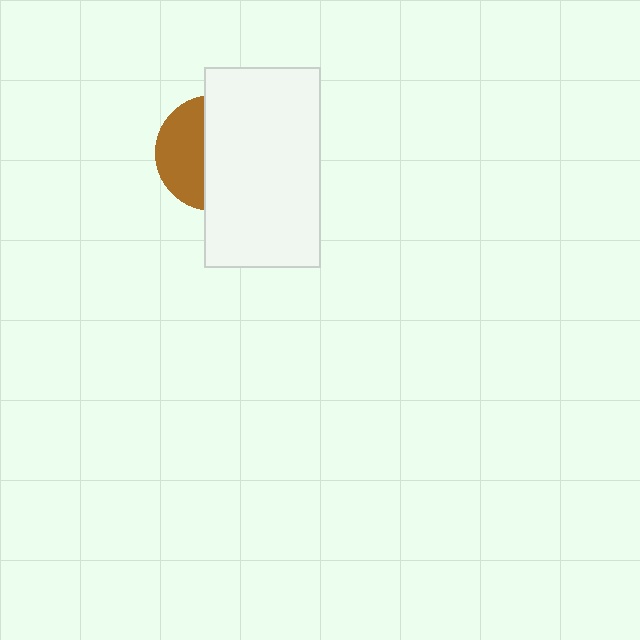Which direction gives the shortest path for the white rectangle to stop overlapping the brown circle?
Moving right gives the shortest separation.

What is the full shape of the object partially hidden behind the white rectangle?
The partially hidden object is a brown circle.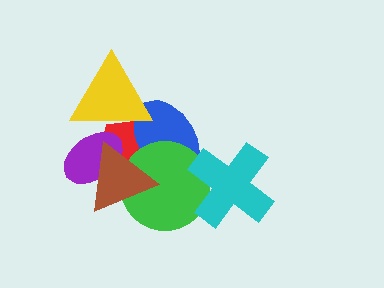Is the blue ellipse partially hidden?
Yes, it is partially covered by another shape.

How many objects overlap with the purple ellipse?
3 objects overlap with the purple ellipse.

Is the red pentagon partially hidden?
Yes, it is partially covered by another shape.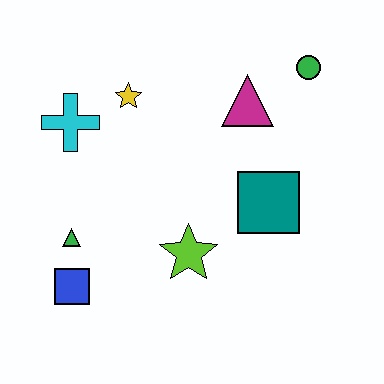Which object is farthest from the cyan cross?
The green circle is farthest from the cyan cross.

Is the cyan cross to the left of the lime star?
Yes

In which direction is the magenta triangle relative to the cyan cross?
The magenta triangle is to the right of the cyan cross.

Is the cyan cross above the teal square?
Yes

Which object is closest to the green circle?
The magenta triangle is closest to the green circle.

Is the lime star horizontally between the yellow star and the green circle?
Yes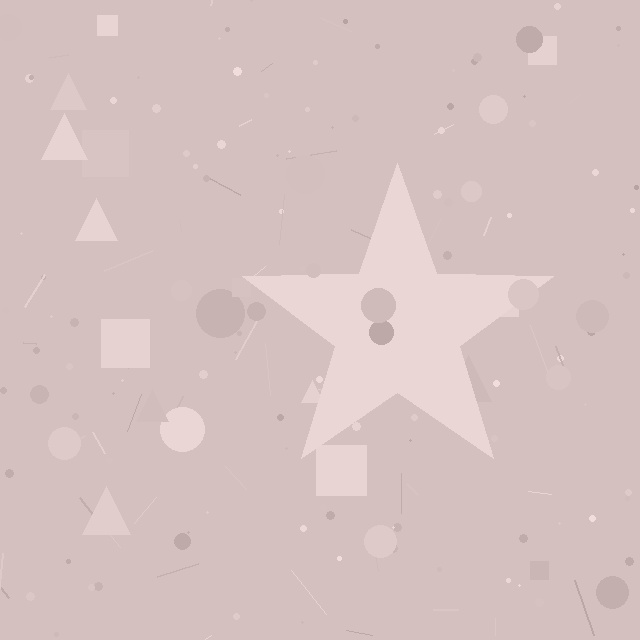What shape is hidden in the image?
A star is hidden in the image.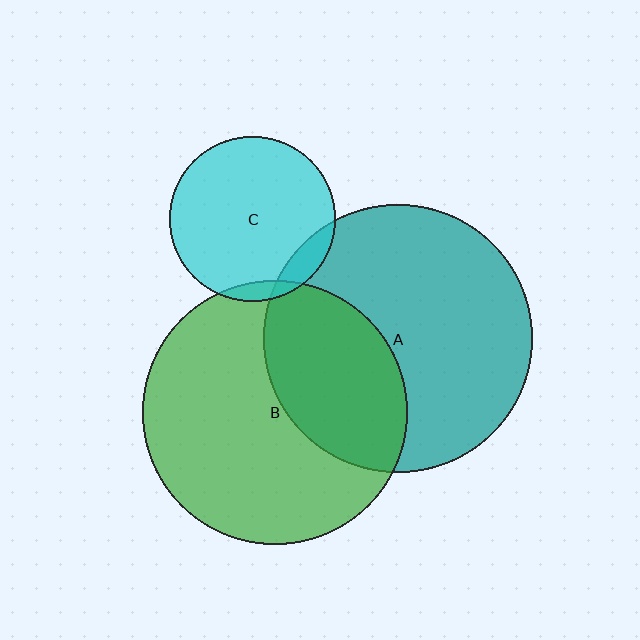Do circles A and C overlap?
Yes.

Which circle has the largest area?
Circle A (teal).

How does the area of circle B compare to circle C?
Approximately 2.5 times.